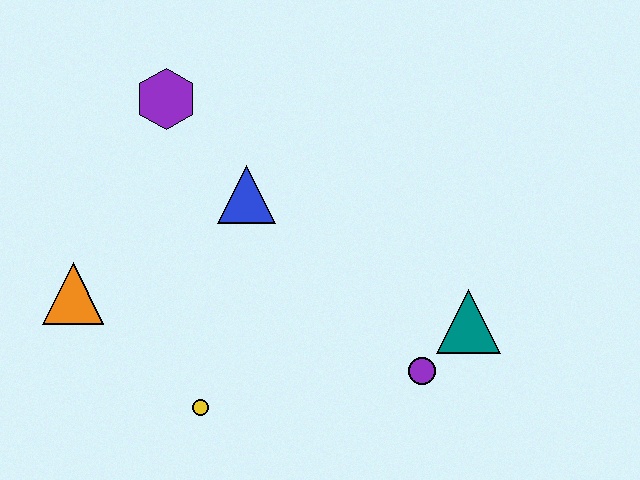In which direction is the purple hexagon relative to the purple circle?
The purple hexagon is above the purple circle.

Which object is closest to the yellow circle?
The orange triangle is closest to the yellow circle.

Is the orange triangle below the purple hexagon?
Yes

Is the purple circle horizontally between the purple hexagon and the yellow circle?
No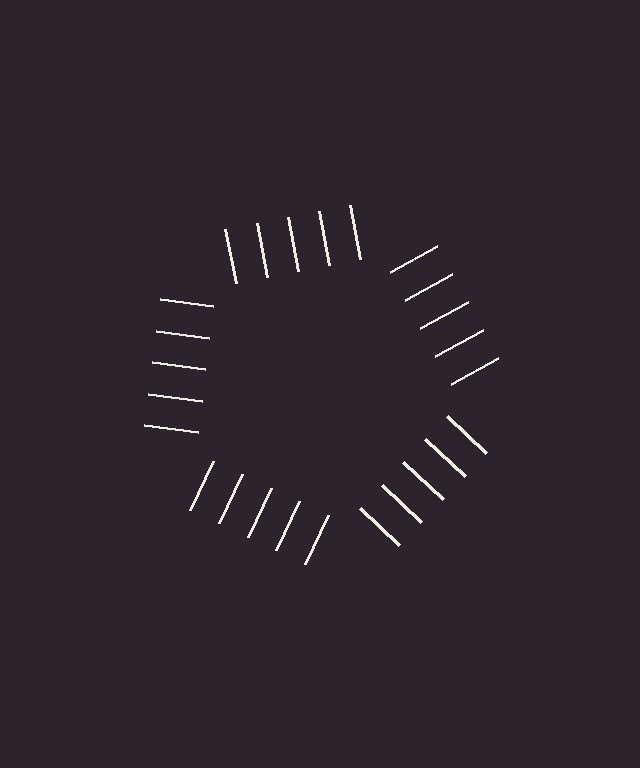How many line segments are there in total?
25 — 5 along each of the 5 edges.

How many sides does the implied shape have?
5 sides — the line-ends trace a pentagon.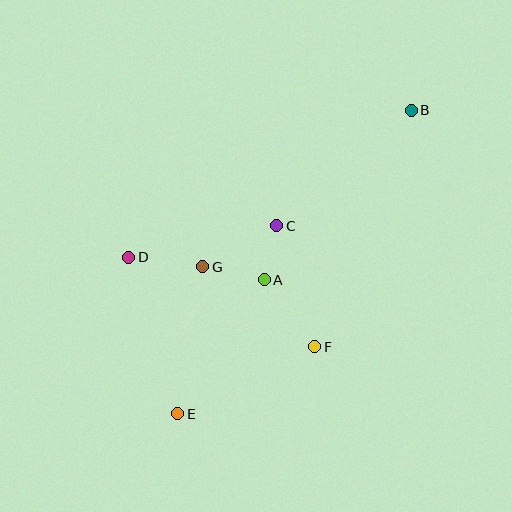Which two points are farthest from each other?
Points B and E are farthest from each other.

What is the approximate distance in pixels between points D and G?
The distance between D and G is approximately 75 pixels.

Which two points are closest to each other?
Points A and C are closest to each other.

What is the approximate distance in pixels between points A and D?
The distance between A and D is approximately 137 pixels.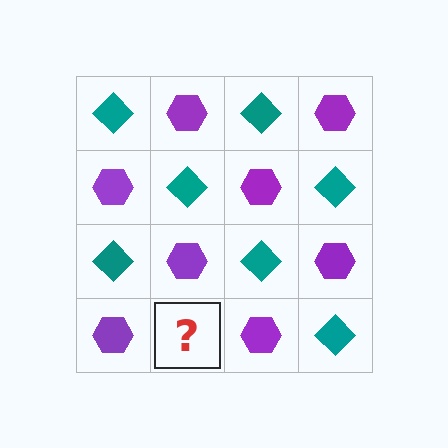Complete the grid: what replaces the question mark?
The question mark should be replaced with a teal diamond.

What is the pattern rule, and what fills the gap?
The rule is that it alternates teal diamond and purple hexagon in a checkerboard pattern. The gap should be filled with a teal diamond.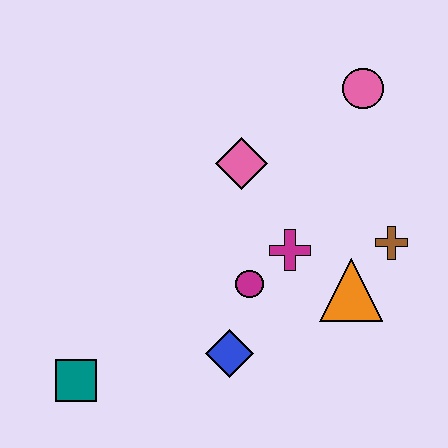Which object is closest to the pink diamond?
The magenta cross is closest to the pink diamond.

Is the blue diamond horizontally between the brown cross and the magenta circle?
No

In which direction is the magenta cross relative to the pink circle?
The magenta cross is below the pink circle.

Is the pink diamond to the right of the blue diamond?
Yes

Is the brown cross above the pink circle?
No